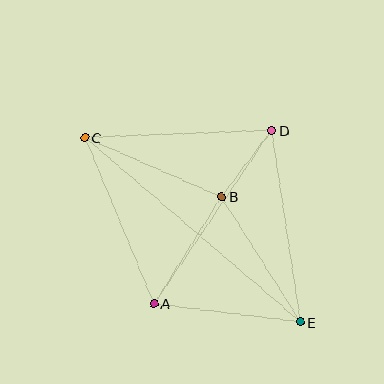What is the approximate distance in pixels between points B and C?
The distance between B and C is approximately 149 pixels.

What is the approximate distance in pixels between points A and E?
The distance between A and E is approximately 147 pixels.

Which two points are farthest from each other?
Points C and E are farthest from each other.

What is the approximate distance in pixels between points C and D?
The distance between C and D is approximately 187 pixels.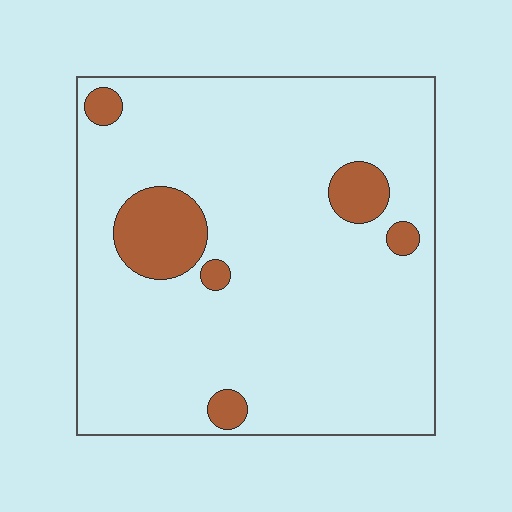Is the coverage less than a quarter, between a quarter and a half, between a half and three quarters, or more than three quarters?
Less than a quarter.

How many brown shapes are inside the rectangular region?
6.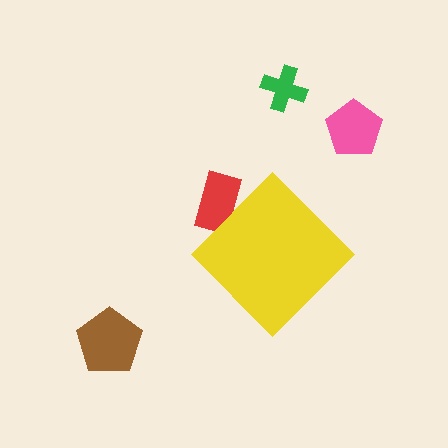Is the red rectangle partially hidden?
Yes, the red rectangle is partially hidden behind the yellow diamond.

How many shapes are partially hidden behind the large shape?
1 shape is partially hidden.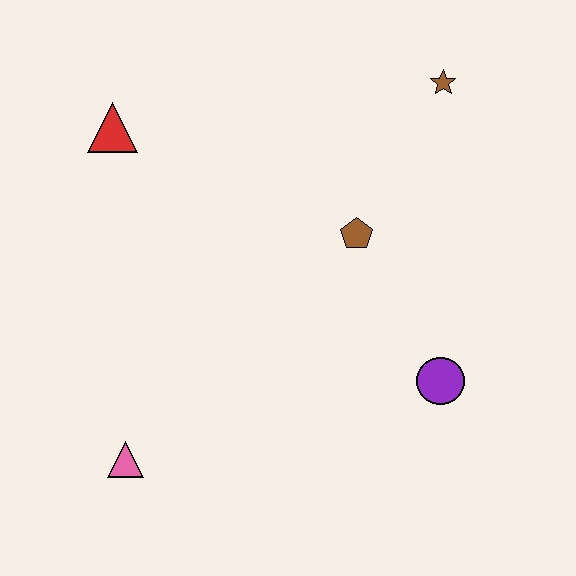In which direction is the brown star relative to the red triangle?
The brown star is to the right of the red triangle.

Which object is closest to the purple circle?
The brown pentagon is closest to the purple circle.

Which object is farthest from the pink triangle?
The brown star is farthest from the pink triangle.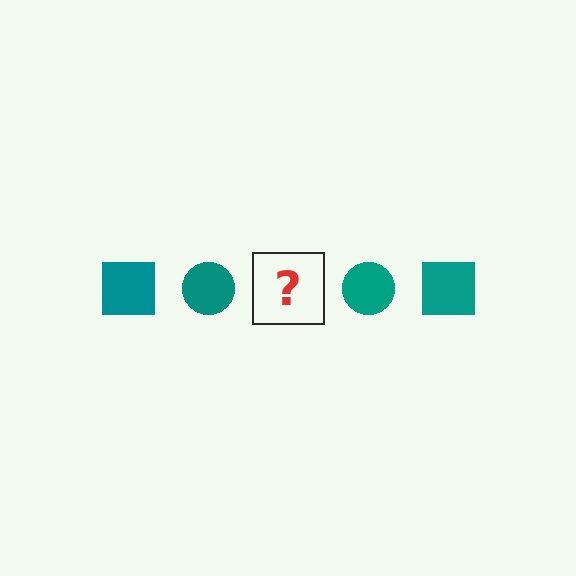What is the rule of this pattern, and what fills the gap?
The rule is that the pattern cycles through square, circle shapes in teal. The gap should be filled with a teal square.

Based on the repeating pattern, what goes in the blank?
The blank should be a teal square.